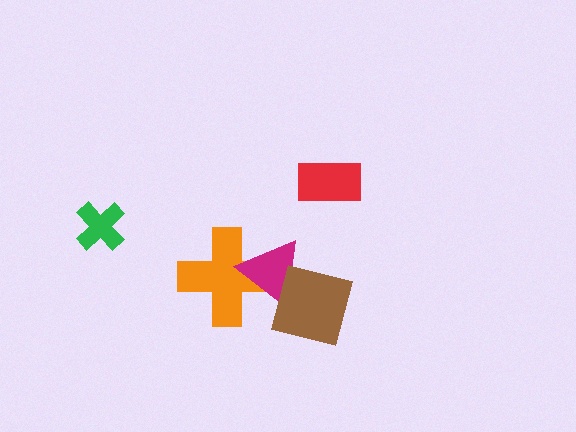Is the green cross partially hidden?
No, no other shape covers it.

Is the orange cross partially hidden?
Yes, it is partially covered by another shape.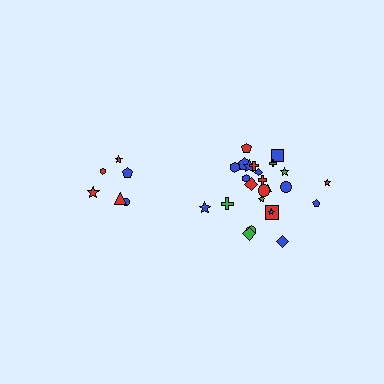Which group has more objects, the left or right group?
The right group.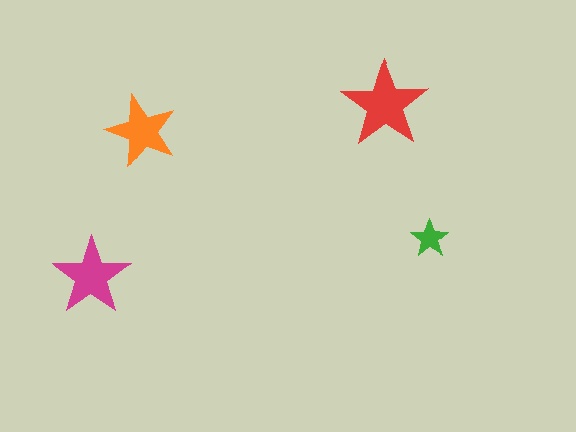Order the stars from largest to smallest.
the red one, the magenta one, the orange one, the green one.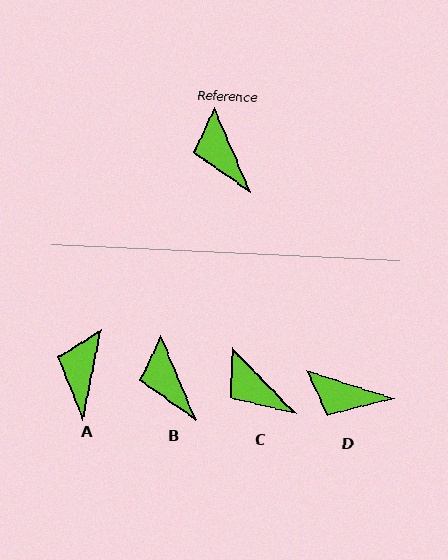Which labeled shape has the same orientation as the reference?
B.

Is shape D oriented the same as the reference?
No, it is off by about 49 degrees.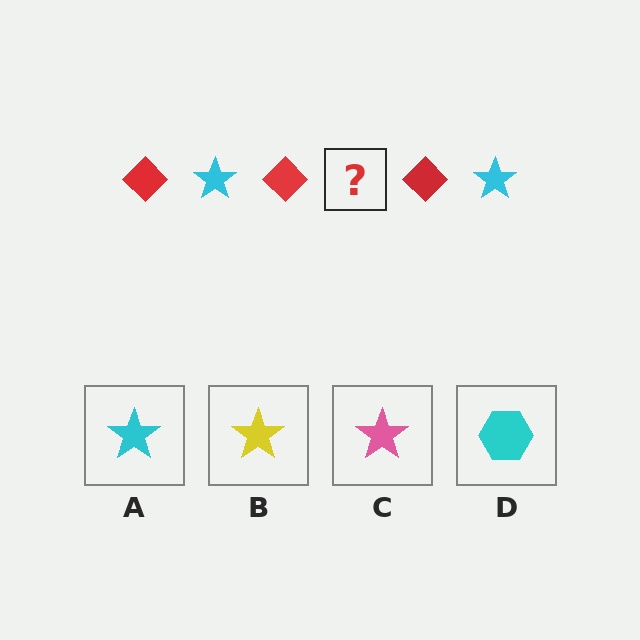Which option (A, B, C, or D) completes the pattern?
A.